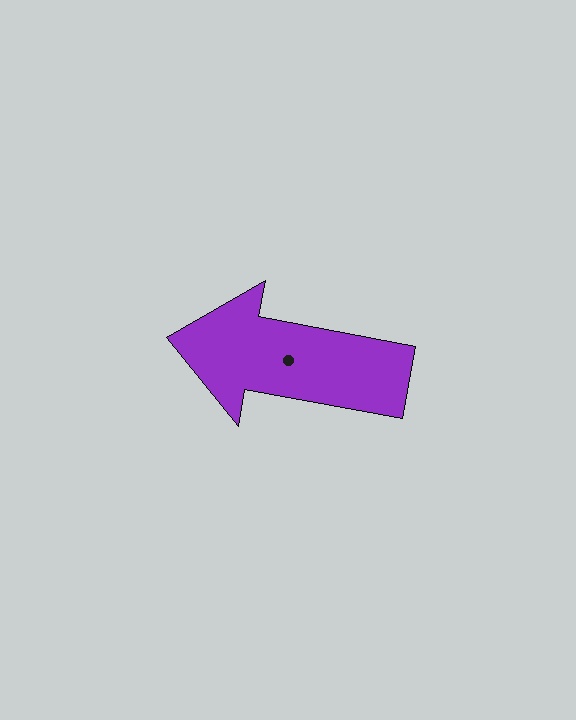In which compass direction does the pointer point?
West.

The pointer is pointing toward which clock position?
Roughly 9 o'clock.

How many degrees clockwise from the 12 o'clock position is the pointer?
Approximately 280 degrees.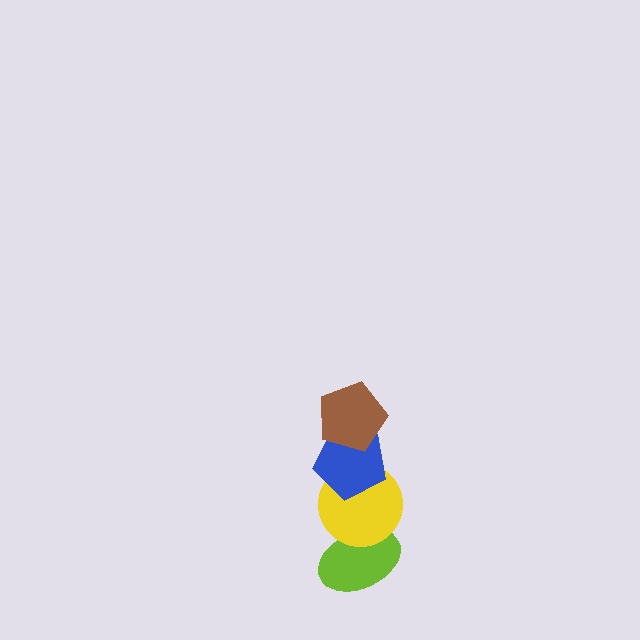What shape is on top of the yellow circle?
The blue pentagon is on top of the yellow circle.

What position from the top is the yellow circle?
The yellow circle is 3rd from the top.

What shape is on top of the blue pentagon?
The brown pentagon is on top of the blue pentagon.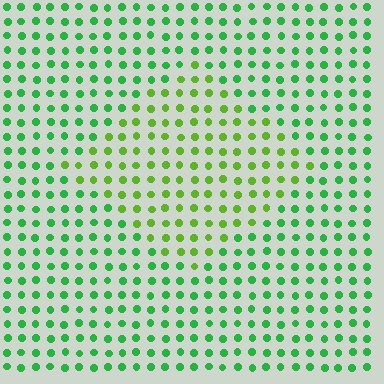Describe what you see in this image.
The image is filled with small green elements in a uniform arrangement. A diamond-shaped region is visible where the elements are tinted to a slightly different hue, forming a subtle color boundary.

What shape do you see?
I see a diamond.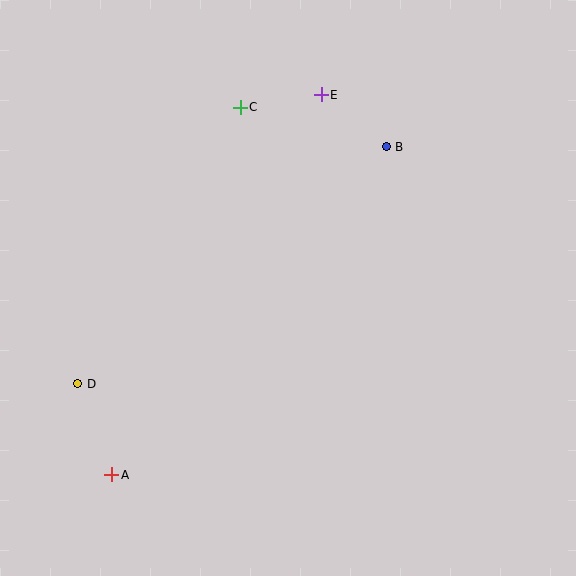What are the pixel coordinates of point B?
Point B is at (386, 147).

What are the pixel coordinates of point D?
Point D is at (78, 384).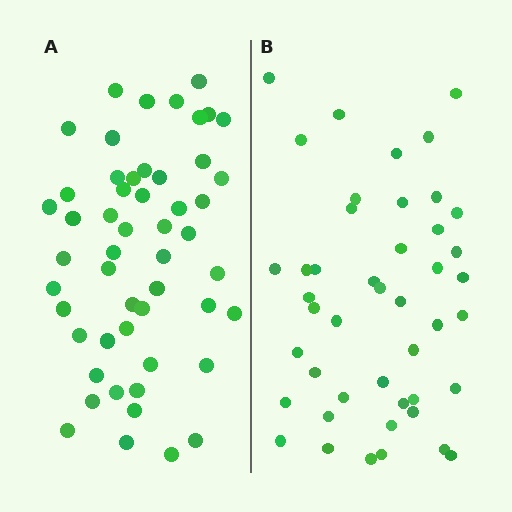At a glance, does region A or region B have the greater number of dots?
Region A (the left region) has more dots.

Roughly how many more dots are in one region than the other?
Region A has roughly 8 or so more dots than region B.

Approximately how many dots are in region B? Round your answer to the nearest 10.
About 40 dots. (The exact count is 45, which rounds to 40.)